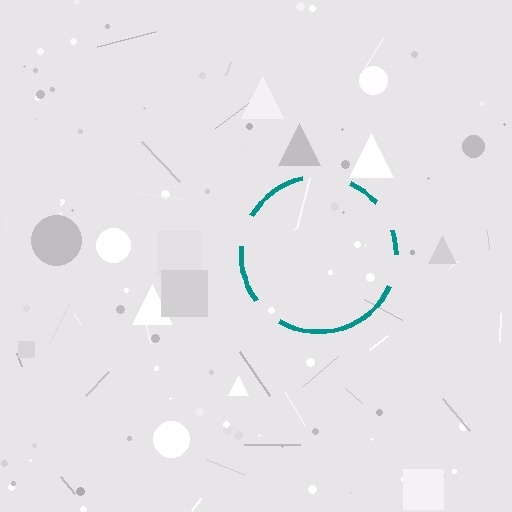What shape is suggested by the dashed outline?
The dashed outline suggests a circle.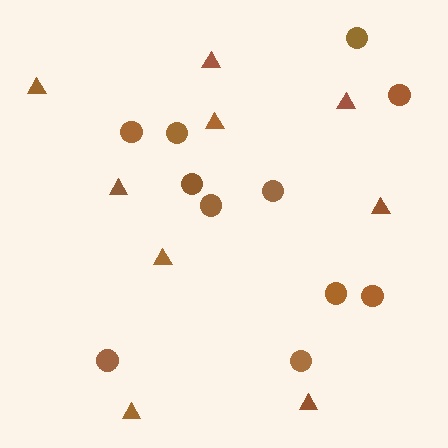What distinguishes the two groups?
There are 2 groups: one group of circles (11) and one group of triangles (9).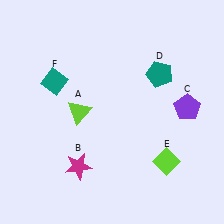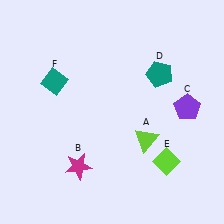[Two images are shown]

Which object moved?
The lime triangle (A) moved right.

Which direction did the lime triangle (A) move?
The lime triangle (A) moved right.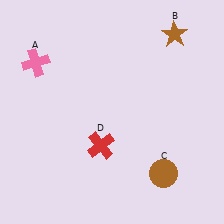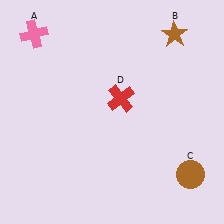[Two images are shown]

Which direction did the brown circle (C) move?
The brown circle (C) moved right.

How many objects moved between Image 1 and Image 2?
3 objects moved between the two images.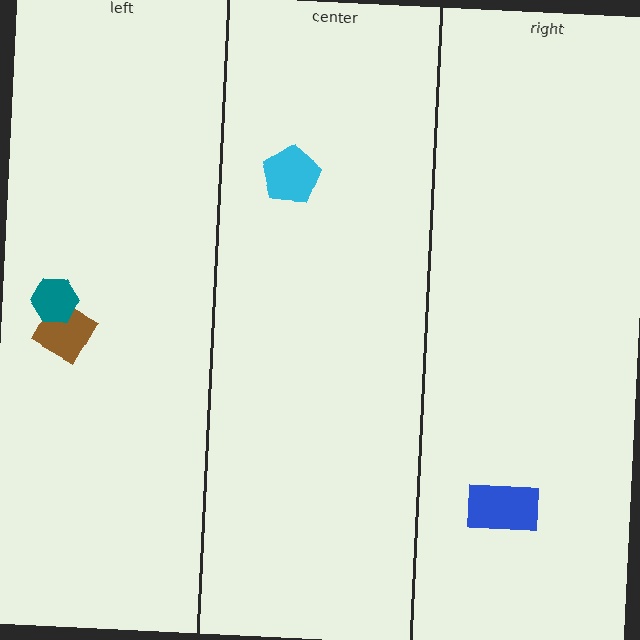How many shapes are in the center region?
1.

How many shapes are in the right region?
1.